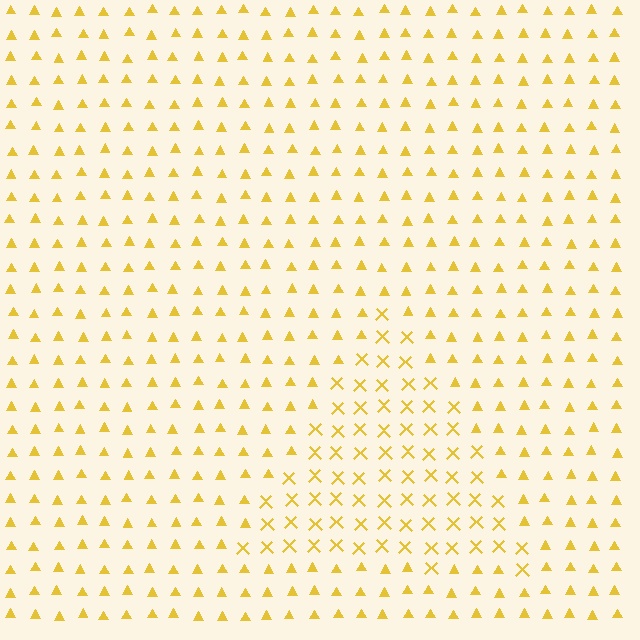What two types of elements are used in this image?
The image uses X marks inside the triangle region and triangles outside it.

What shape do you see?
I see a triangle.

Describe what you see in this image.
The image is filled with small yellow elements arranged in a uniform grid. A triangle-shaped region contains X marks, while the surrounding area contains triangles. The boundary is defined purely by the change in element shape.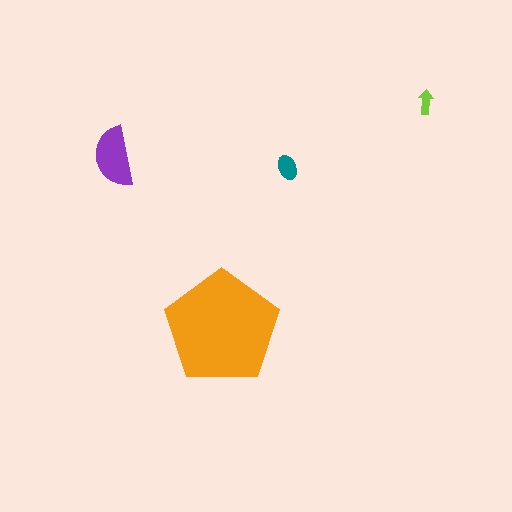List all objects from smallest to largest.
The lime arrow, the teal ellipse, the purple semicircle, the orange pentagon.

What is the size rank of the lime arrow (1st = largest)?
4th.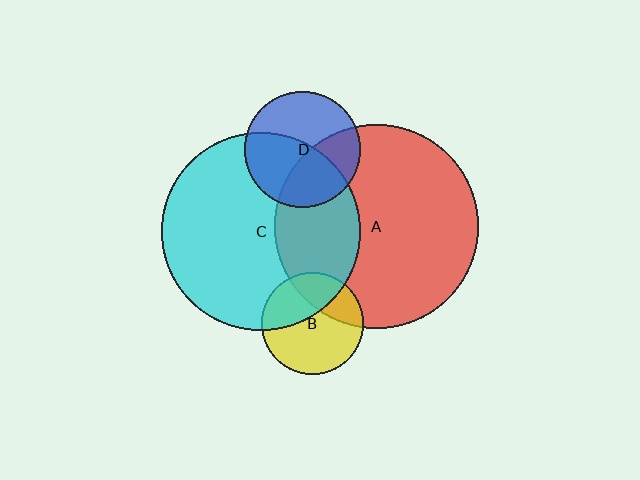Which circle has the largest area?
Circle A (red).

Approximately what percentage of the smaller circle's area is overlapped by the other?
Approximately 40%.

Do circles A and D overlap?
Yes.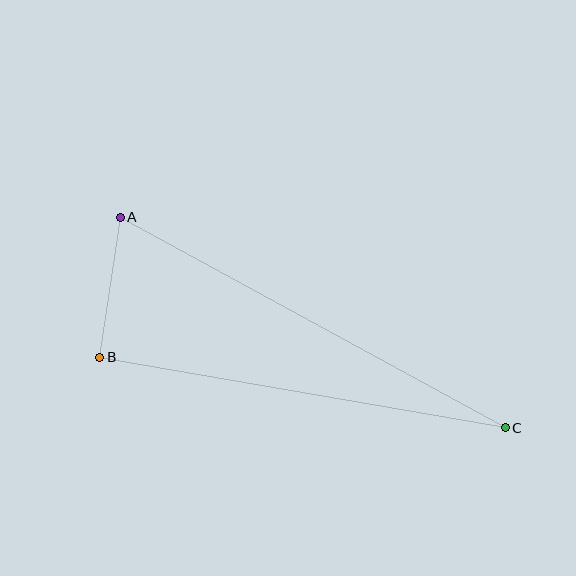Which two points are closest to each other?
Points A and B are closest to each other.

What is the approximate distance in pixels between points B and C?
The distance between B and C is approximately 411 pixels.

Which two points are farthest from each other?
Points A and C are farthest from each other.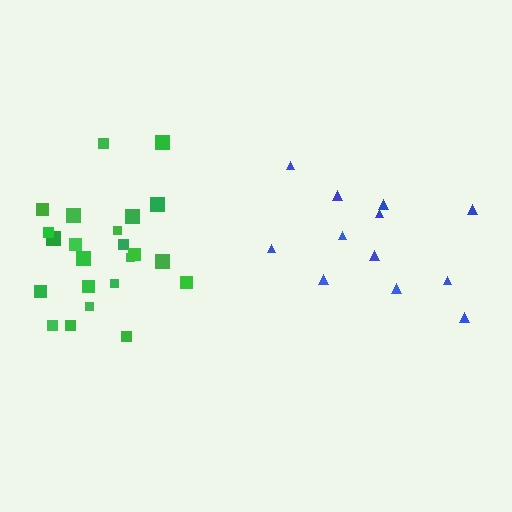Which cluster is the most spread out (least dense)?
Blue.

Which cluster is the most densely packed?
Green.